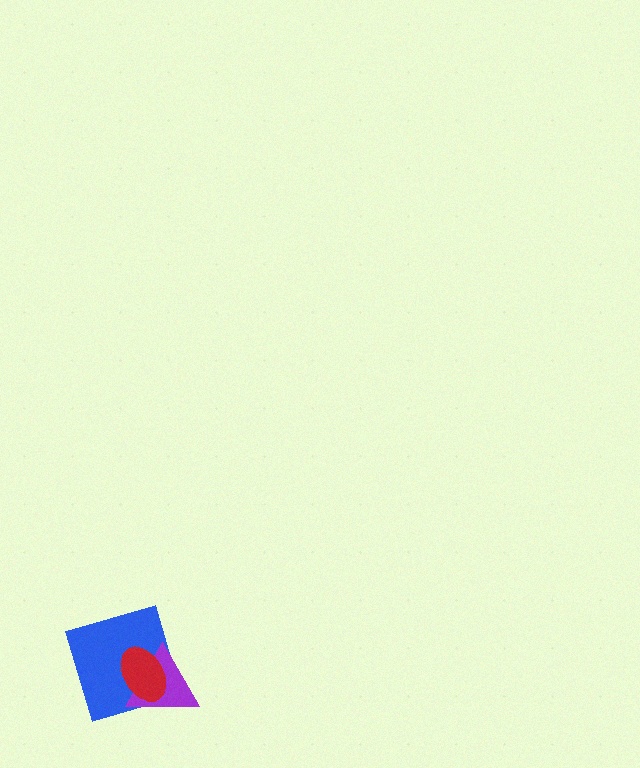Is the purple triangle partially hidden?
Yes, it is partially covered by another shape.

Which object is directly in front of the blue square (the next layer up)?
The purple triangle is directly in front of the blue square.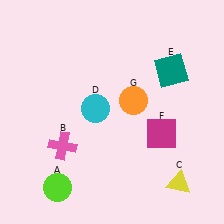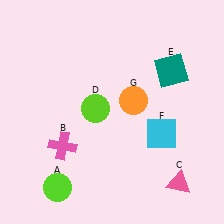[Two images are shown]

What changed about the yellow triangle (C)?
In Image 1, C is yellow. In Image 2, it changed to pink.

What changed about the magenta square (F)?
In Image 1, F is magenta. In Image 2, it changed to cyan.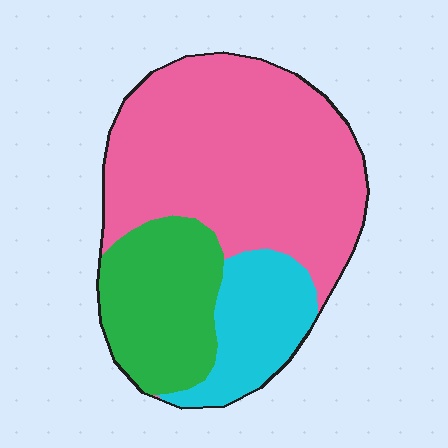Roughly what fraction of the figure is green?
Green takes up about one quarter (1/4) of the figure.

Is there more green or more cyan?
Green.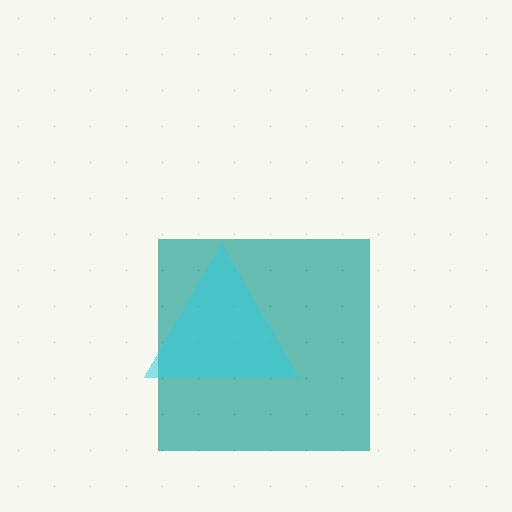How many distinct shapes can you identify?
There are 2 distinct shapes: a teal square, a cyan triangle.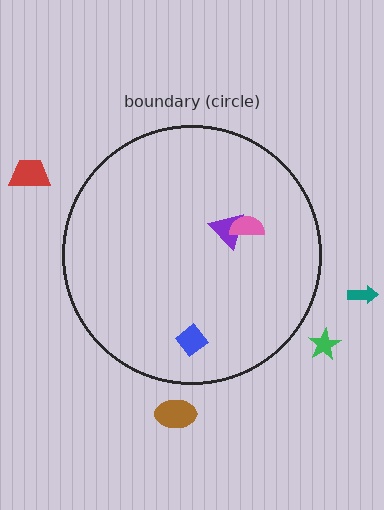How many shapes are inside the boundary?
3 inside, 4 outside.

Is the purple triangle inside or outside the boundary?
Inside.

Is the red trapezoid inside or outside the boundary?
Outside.